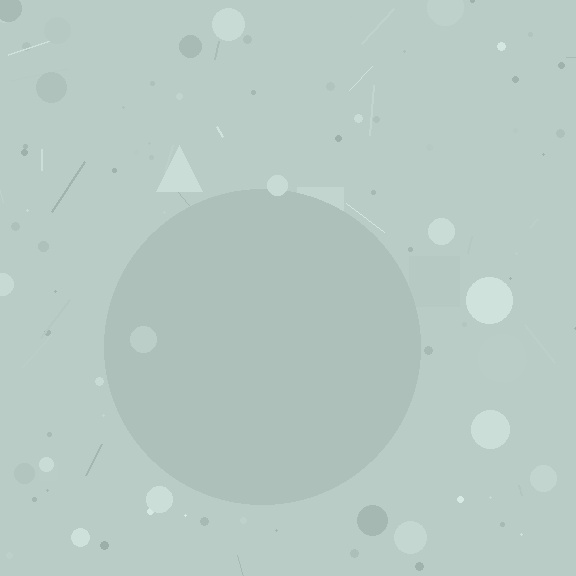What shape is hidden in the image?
A circle is hidden in the image.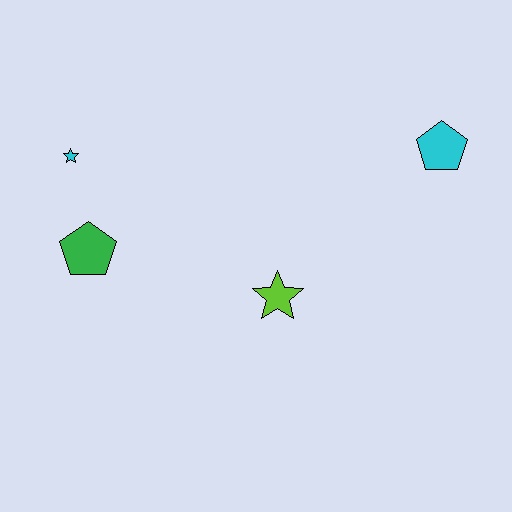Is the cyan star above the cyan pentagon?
No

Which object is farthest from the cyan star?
The cyan pentagon is farthest from the cyan star.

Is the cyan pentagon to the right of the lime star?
Yes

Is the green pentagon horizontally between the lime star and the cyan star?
Yes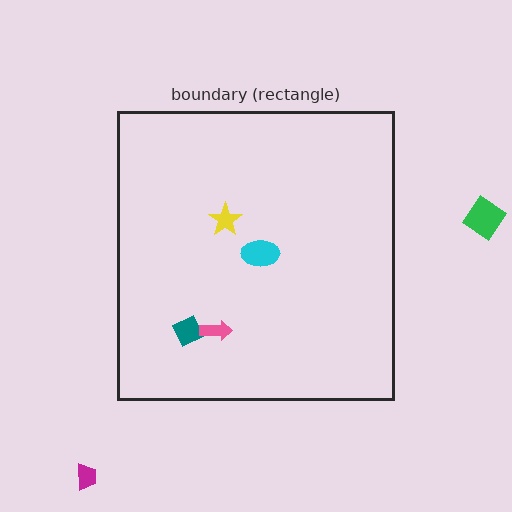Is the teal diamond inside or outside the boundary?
Inside.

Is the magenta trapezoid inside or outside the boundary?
Outside.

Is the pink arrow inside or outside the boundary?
Inside.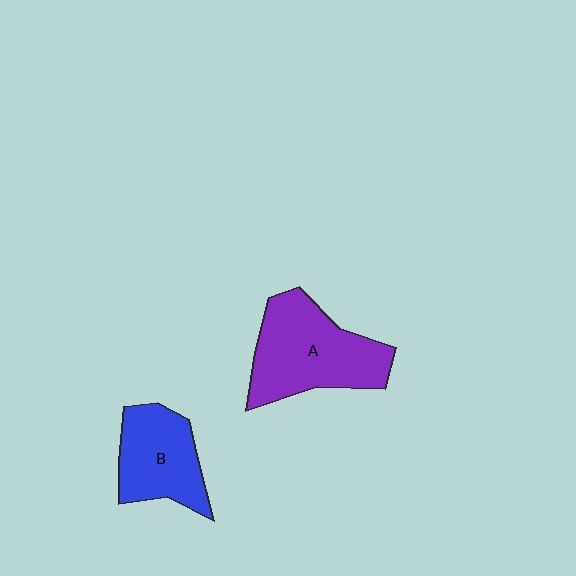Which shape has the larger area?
Shape A (purple).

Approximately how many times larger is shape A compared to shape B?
Approximately 1.4 times.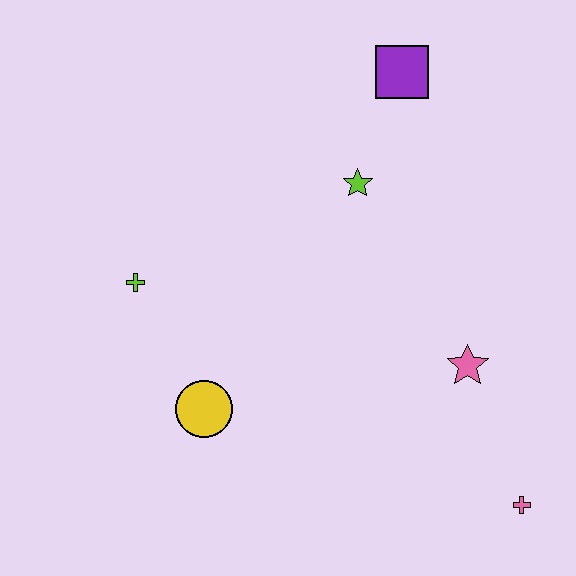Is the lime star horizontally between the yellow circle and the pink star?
Yes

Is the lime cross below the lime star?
Yes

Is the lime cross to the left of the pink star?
Yes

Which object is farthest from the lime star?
The pink cross is farthest from the lime star.